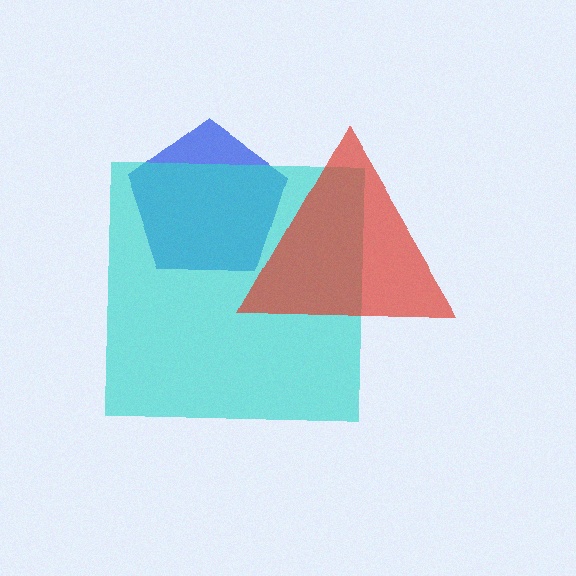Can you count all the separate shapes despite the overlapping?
Yes, there are 3 separate shapes.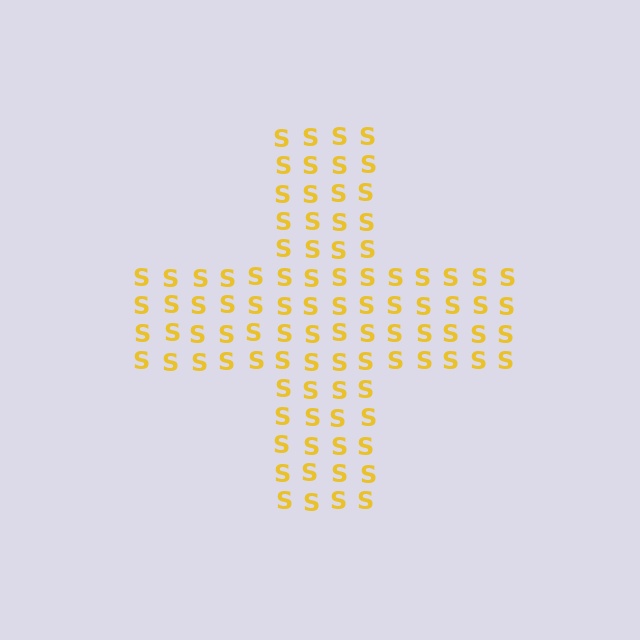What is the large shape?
The large shape is a cross.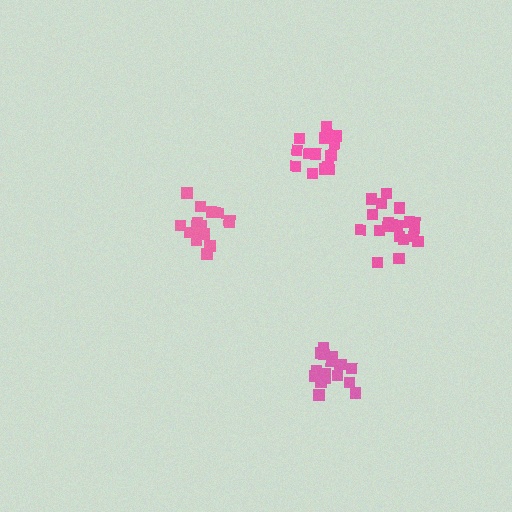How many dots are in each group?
Group 1: 17 dots, Group 2: 16 dots, Group 3: 20 dots, Group 4: 15 dots (68 total).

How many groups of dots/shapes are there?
There are 4 groups.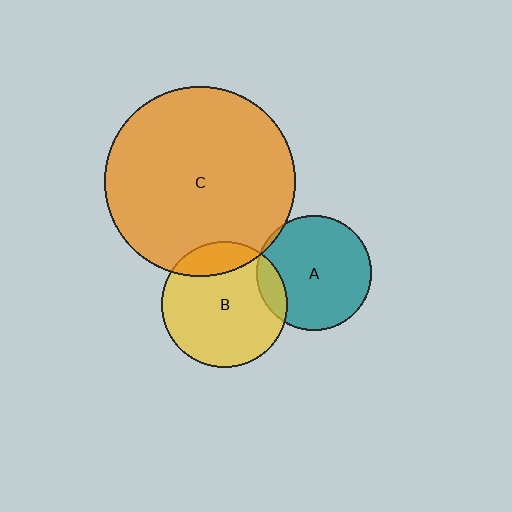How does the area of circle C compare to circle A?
Approximately 2.7 times.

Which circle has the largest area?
Circle C (orange).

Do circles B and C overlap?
Yes.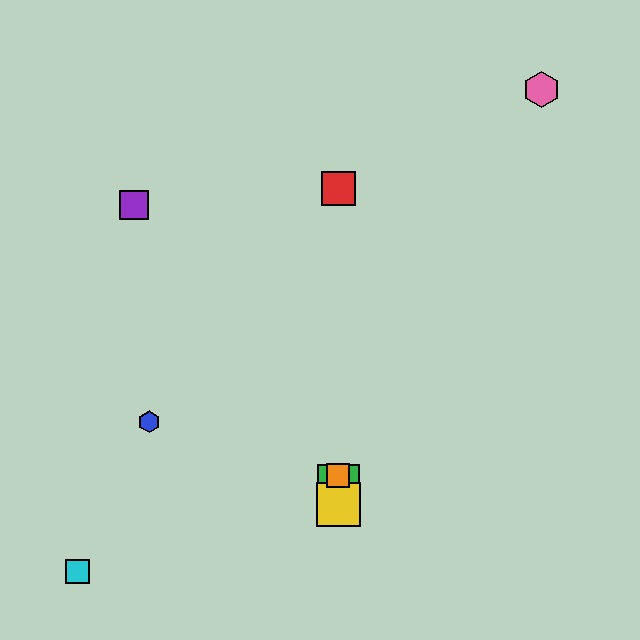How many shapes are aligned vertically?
4 shapes (the red square, the green square, the yellow square, the orange square) are aligned vertically.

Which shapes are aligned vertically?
The red square, the green square, the yellow square, the orange square are aligned vertically.